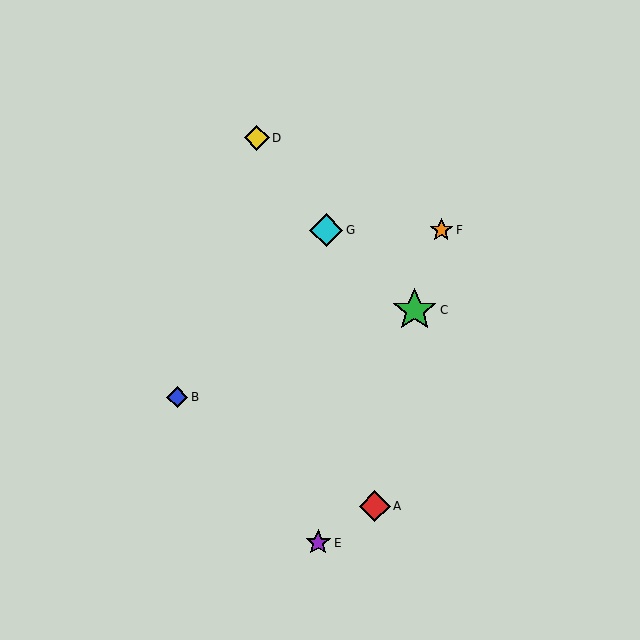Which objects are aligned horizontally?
Objects F, G are aligned horizontally.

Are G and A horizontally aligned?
No, G is at y≈230 and A is at y≈506.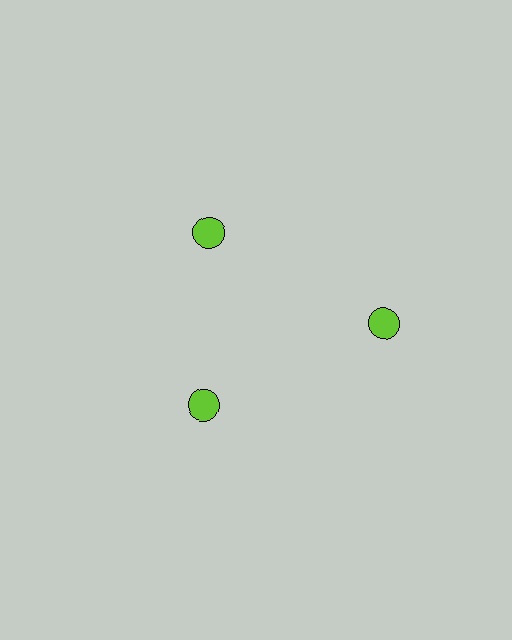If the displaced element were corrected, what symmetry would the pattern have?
It would have 3-fold rotational symmetry — the pattern would map onto itself every 120 degrees.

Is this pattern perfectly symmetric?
No. The 3 lime circles are arranged in a ring, but one element near the 3 o'clock position is pushed outward from the center, breaking the 3-fold rotational symmetry.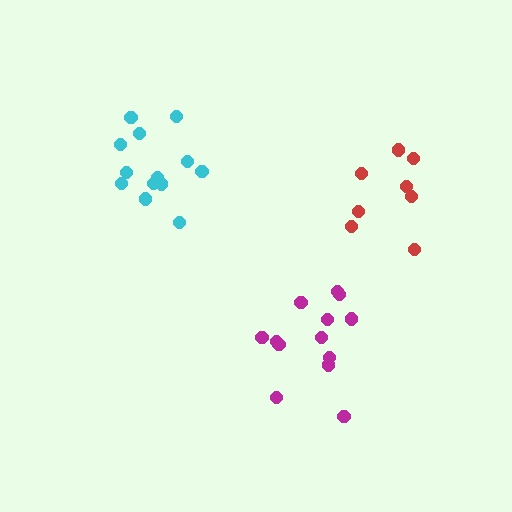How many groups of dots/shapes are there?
There are 3 groups.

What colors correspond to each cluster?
The clusters are colored: magenta, cyan, red.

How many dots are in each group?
Group 1: 13 dots, Group 2: 13 dots, Group 3: 8 dots (34 total).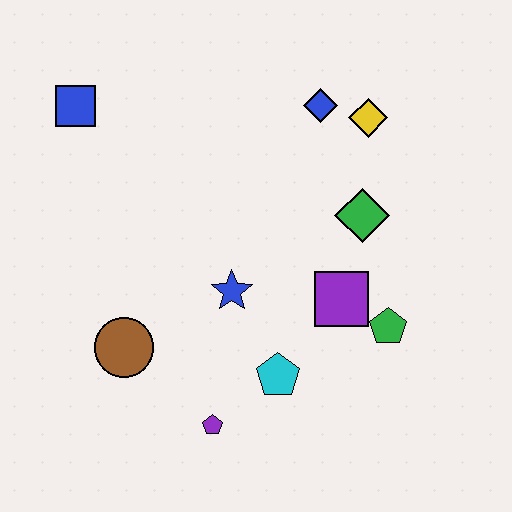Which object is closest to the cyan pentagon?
The purple pentagon is closest to the cyan pentagon.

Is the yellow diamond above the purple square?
Yes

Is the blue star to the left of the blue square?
No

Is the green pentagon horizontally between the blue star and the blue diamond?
No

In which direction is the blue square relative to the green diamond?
The blue square is to the left of the green diamond.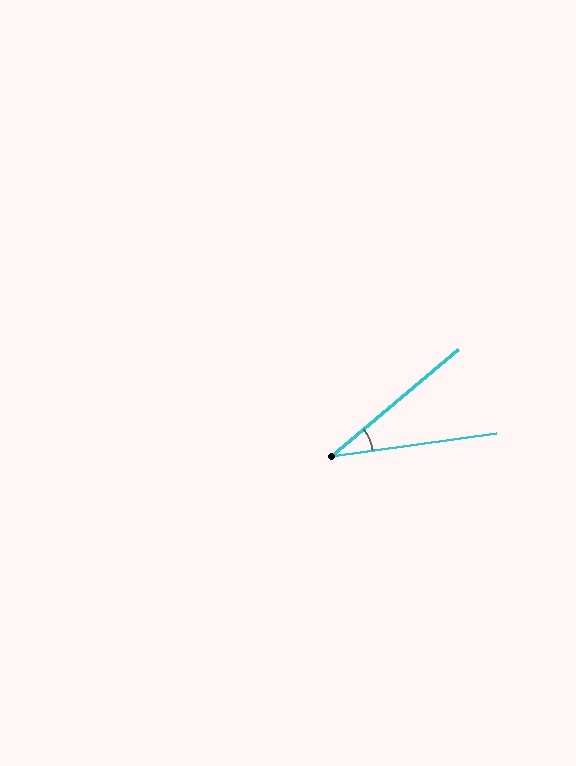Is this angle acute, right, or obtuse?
It is acute.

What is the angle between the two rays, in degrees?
Approximately 32 degrees.